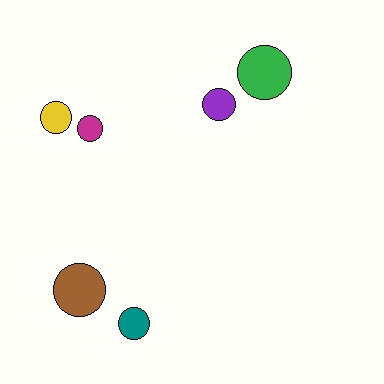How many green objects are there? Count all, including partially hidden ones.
There is 1 green object.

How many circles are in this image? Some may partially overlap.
There are 6 circles.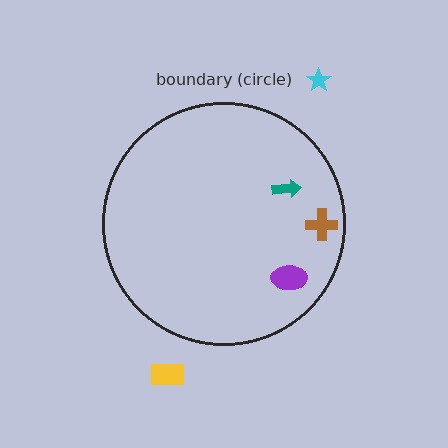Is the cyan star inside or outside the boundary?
Outside.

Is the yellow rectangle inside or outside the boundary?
Outside.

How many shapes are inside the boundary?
3 inside, 2 outside.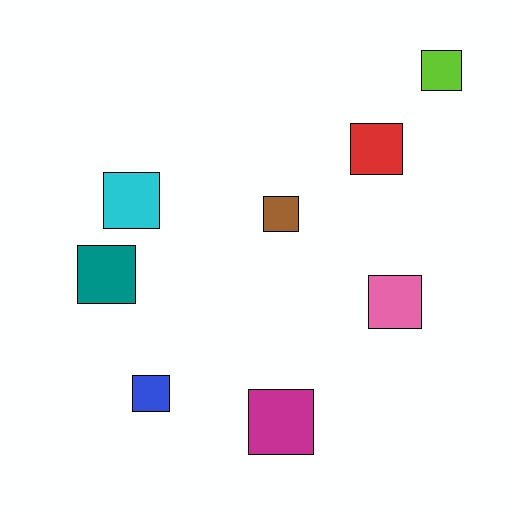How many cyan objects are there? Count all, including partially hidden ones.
There is 1 cyan object.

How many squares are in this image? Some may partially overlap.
There are 8 squares.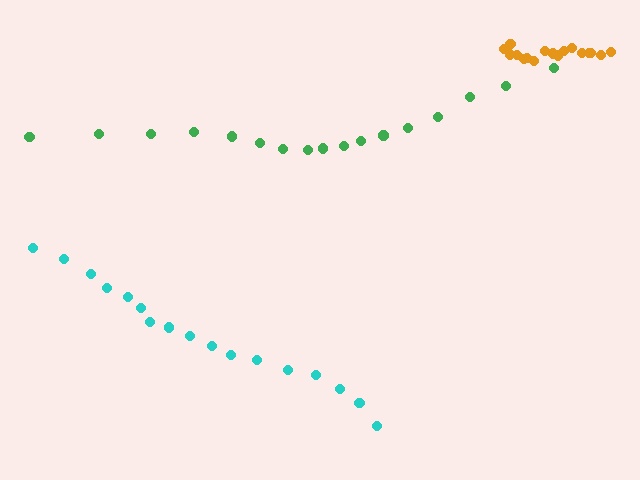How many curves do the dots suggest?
There are 3 distinct paths.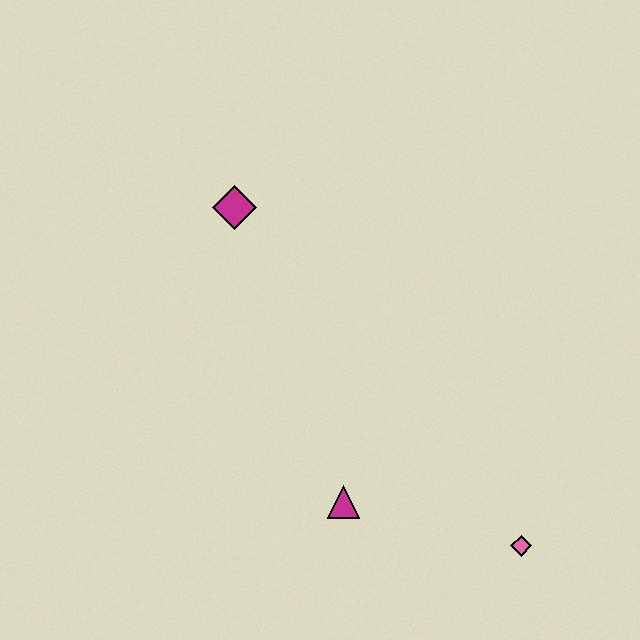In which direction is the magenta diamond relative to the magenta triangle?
The magenta diamond is above the magenta triangle.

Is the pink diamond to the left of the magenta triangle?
No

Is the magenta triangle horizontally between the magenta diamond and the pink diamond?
Yes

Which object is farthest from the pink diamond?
The magenta diamond is farthest from the pink diamond.